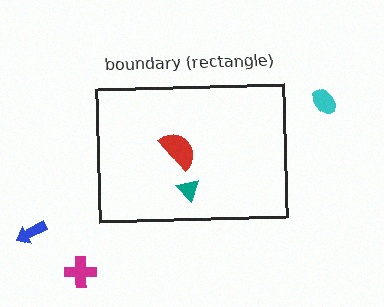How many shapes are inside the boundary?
2 inside, 3 outside.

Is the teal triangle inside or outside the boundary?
Inside.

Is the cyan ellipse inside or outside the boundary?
Outside.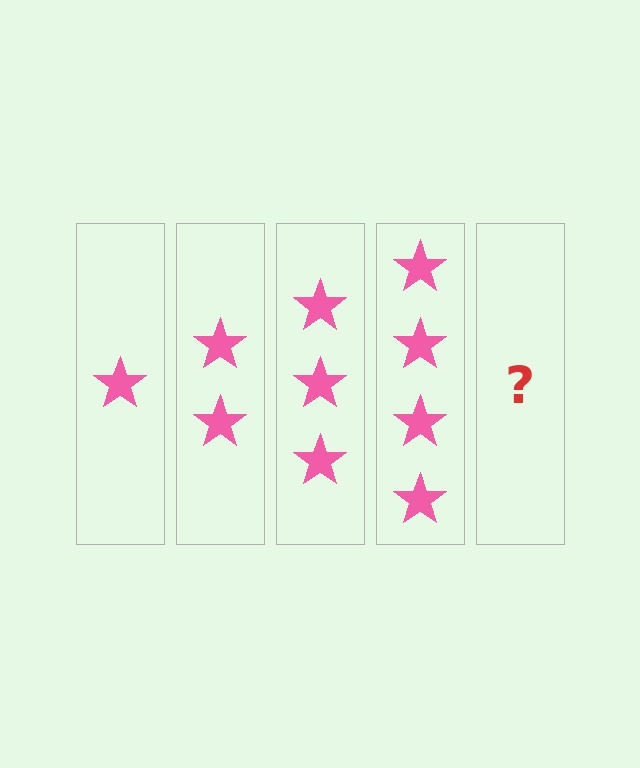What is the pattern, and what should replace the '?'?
The pattern is that each step adds one more star. The '?' should be 5 stars.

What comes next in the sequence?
The next element should be 5 stars.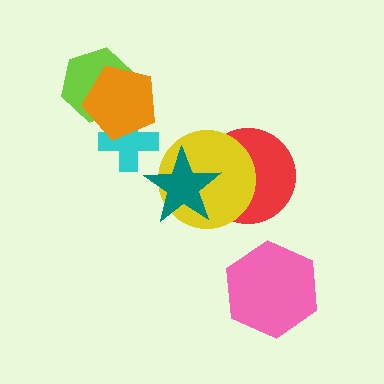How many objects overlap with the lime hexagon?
1 object overlaps with the lime hexagon.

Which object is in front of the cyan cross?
The orange pentagon is in front of the cyan cross.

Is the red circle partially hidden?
Yes, it is partially covered by another shape.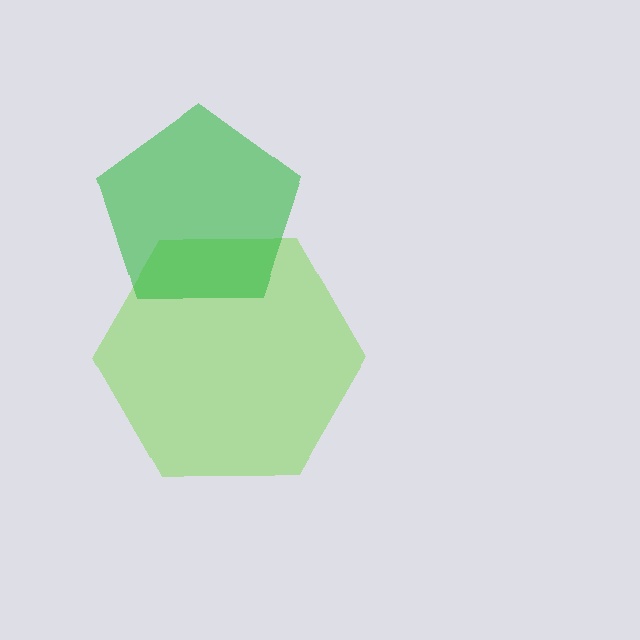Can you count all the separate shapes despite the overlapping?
Yes, there are 2 separate shapes.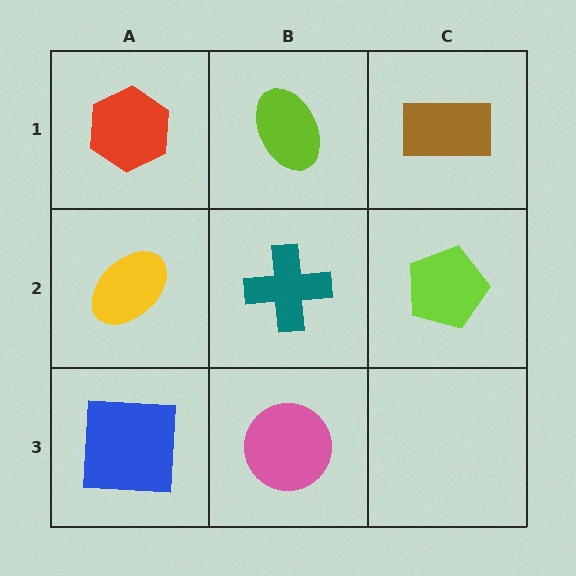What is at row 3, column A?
A blue square.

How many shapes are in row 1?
3 shapes.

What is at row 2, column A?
A yellow ellipse.